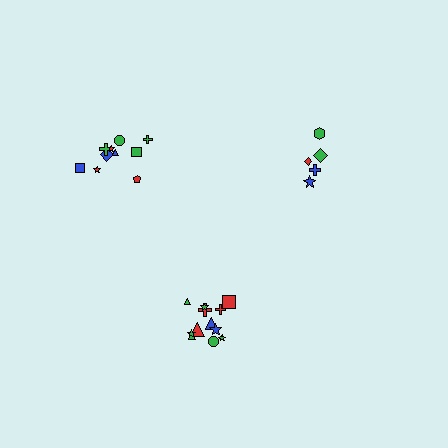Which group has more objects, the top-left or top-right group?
The top-left group.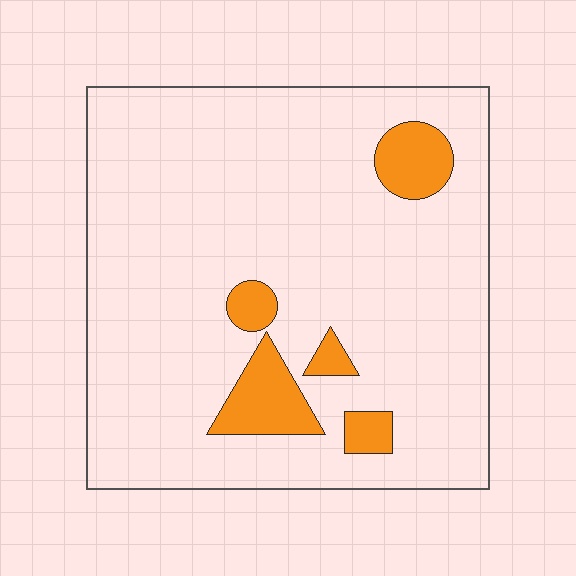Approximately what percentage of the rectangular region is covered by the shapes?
Approximately 10%.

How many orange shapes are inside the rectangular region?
5.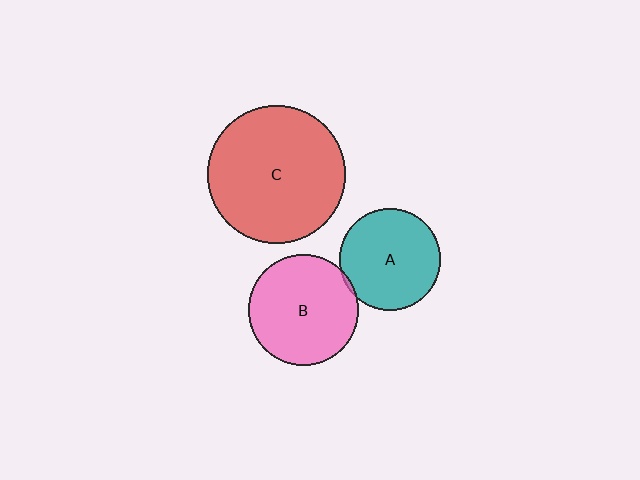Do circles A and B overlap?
Yes.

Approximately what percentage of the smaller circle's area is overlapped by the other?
Approximately 5%.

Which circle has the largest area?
Circle C (red).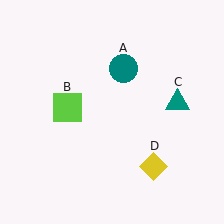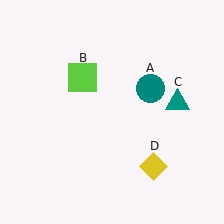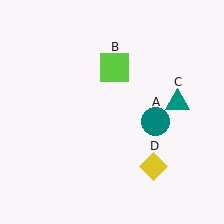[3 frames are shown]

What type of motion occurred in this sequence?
The teal circle (object A), lime square (object B) rotated clockwise around the center of the scene.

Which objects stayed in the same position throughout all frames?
Teal triangle (object C) and yellow diamond (object D) remained stationary.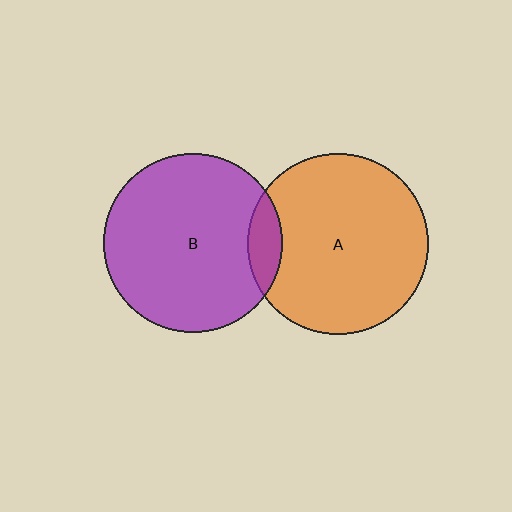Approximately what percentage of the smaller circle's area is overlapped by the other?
Approximately 10%.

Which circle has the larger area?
Circle A (orange).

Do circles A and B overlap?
Yes.